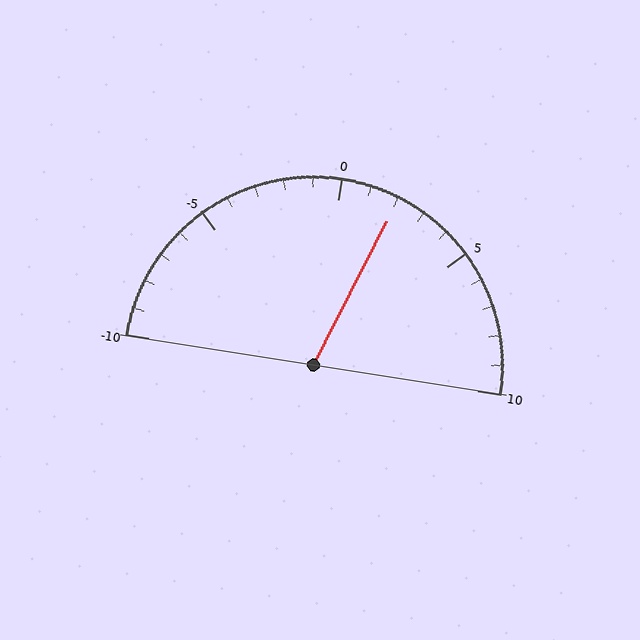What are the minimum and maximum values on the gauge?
The gauge ranges from -10 to 10.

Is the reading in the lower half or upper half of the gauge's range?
The reading is in the upper half of the range (-10 to 10).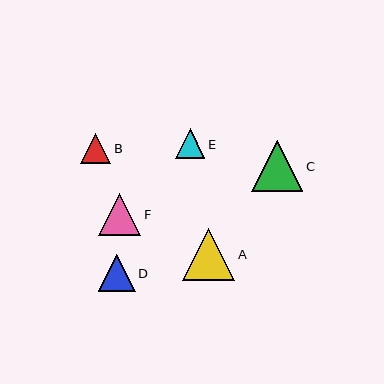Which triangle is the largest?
Triangle A is the largest with a size of approximately 53 pixels.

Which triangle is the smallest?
Triangle E is the smallest with a size of approximately 29 pixels.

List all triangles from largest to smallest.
From largest to smallest: A, C, F, D, B, E.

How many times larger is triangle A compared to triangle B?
Triangle A is approximately 1.7 times the size of triangle B.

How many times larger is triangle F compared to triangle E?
Triangle F is approximately 1.4 times the size of triangle E.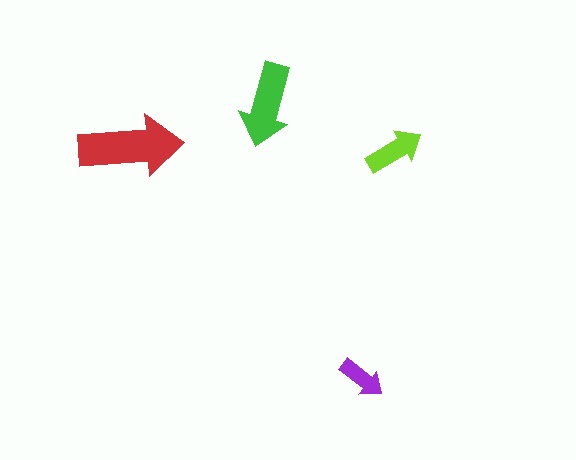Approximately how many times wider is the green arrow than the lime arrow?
About 1.5 times wider.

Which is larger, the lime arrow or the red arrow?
The red one.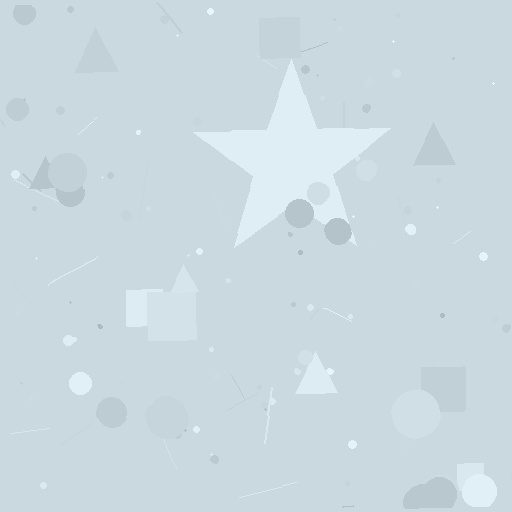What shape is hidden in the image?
A star is hidden in the image.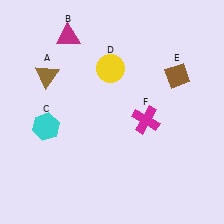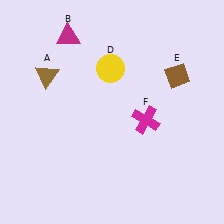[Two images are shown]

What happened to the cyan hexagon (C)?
The cyan hexagon (C) was removed in Image 2. It was in the bottom-left area of Image 1.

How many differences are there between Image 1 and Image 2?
There is 1 difference between the two images.